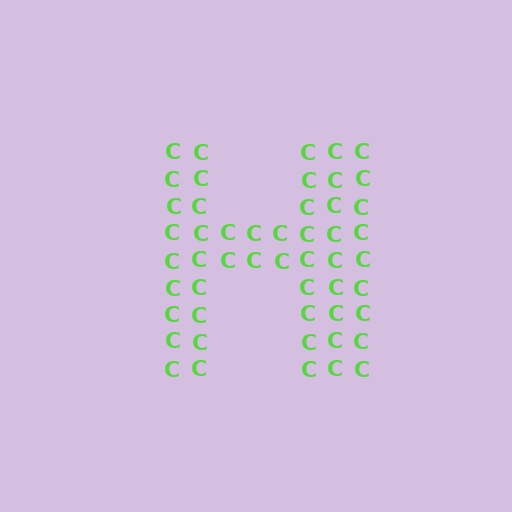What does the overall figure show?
The overall figure shows the letter H.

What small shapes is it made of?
It is made of small letter C's.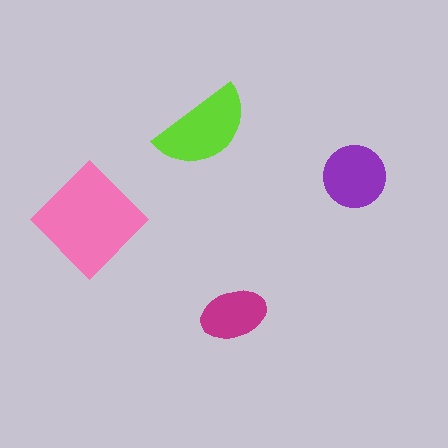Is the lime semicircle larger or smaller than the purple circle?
Larger.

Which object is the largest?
The pink diamond.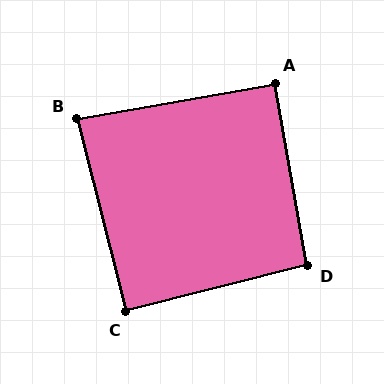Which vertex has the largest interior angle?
D, at approximately 94 degrees.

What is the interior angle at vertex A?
Approximately 90 degrees (approximately right).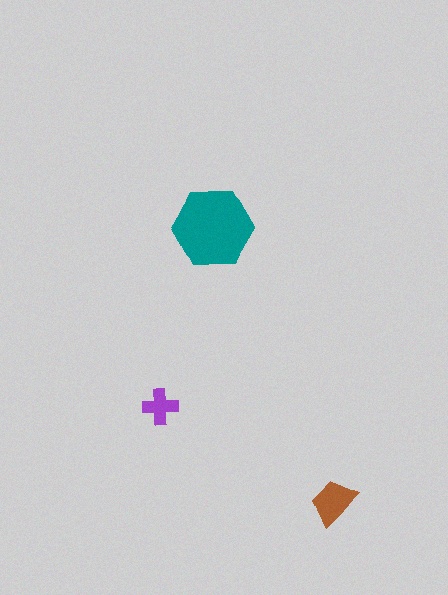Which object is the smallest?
The purple cross.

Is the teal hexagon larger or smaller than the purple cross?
Larger.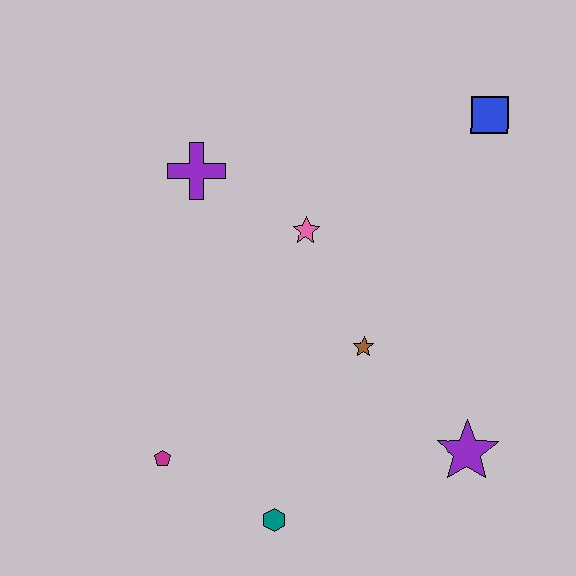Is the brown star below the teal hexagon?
No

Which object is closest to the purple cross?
The pink star is closest to the purple cross.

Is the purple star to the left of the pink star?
No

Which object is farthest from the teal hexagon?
The blue square is farthest from the teal hexagon.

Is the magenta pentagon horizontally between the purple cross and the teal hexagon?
No